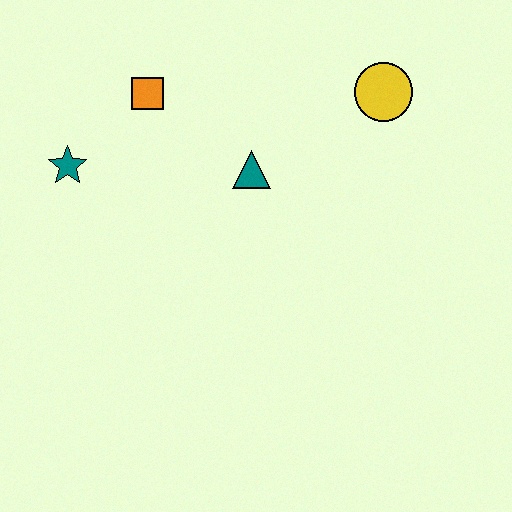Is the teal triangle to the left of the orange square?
No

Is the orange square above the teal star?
Yes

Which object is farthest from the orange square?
The yellow circle is farthest from the orange square.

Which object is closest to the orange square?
The teal star is closest to the orange square.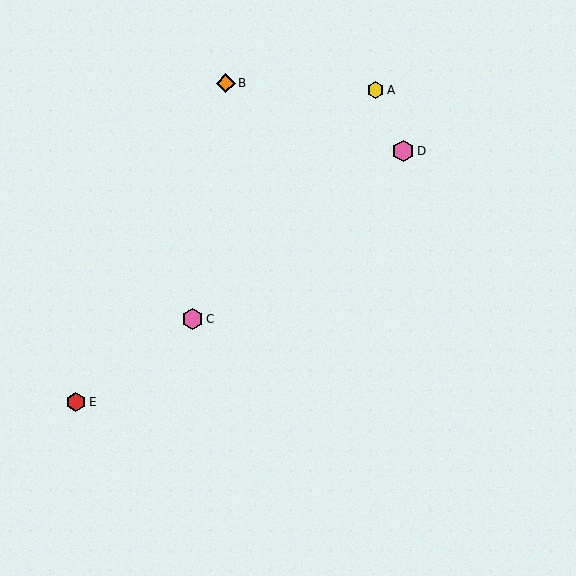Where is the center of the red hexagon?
The center of the red hexagon is at (76, 402).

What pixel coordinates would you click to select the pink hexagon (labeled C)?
Click at (192, 319) to select the pink hexagon C.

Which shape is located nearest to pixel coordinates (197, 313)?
The pink hexagon (labeled C) at (192, 319) is nearest to that location.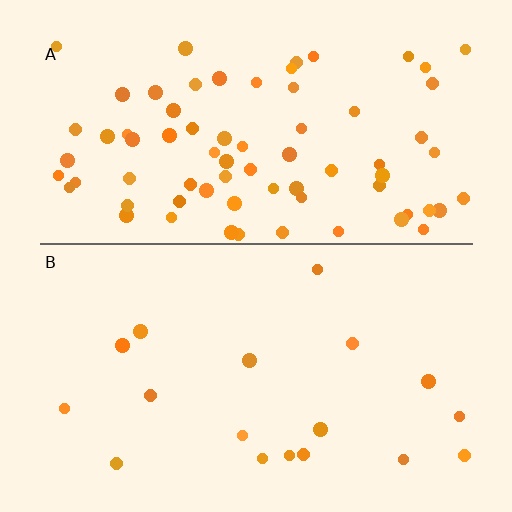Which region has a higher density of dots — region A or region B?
A (the top).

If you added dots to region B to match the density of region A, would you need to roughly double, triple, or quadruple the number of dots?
Approximately quadruple.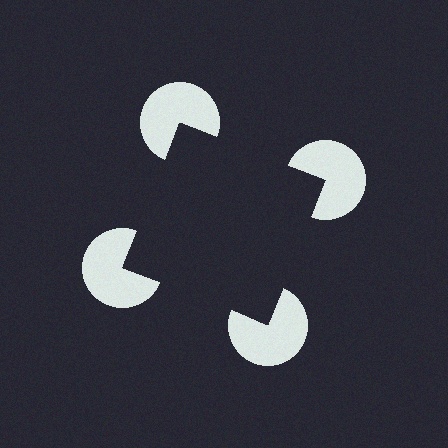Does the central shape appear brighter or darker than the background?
It typically appears slightly darker than the background, even though no actual brightness change is drawn.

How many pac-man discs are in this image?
There are 4 — one at each vertex of the illusory square.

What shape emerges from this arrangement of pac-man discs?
An illusory square — its edges are inferred from the aligned wedge cuts in the pac-man discs, not physically drawn.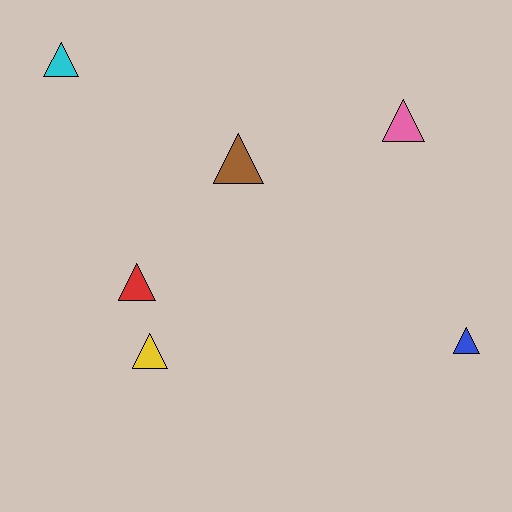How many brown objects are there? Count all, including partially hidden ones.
There is 1 brown object.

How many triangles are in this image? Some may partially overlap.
There are 6 triangles.